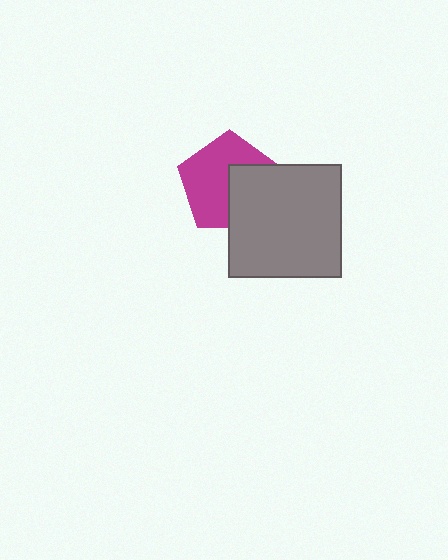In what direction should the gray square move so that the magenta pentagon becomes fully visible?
The gray square should move toward the lower-right. That is the shortest direction to clear the overlap and leave the magenta pentagon fully visible.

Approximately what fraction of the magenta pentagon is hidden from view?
Roughly 40% of the magenta pentagon is hidden behind the gray square.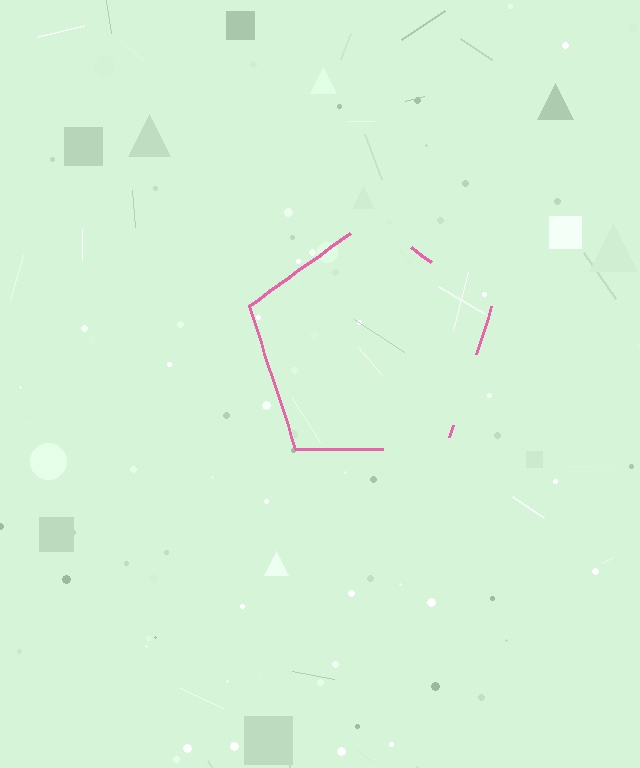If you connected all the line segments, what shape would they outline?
They would outline a pentagon.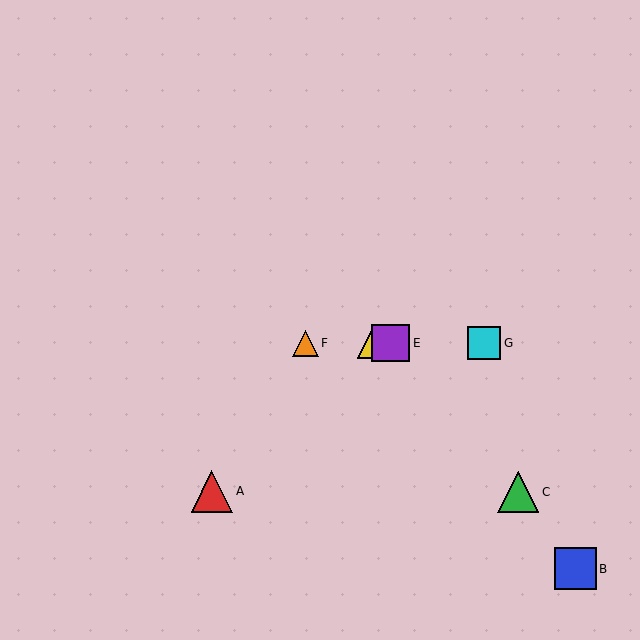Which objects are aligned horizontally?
Objects D, E, F, G are aligned horizontally.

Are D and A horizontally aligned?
No, D is at y≈343 and A is at y≈491.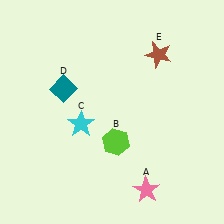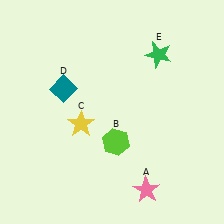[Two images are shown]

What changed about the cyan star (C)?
In Image 1, C is cyan. In Image 2, it changed to yellow.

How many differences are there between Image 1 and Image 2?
There are 2 differences between the two images.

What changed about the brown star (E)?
In Image 1, E is brown. In Image 2, it changed to green.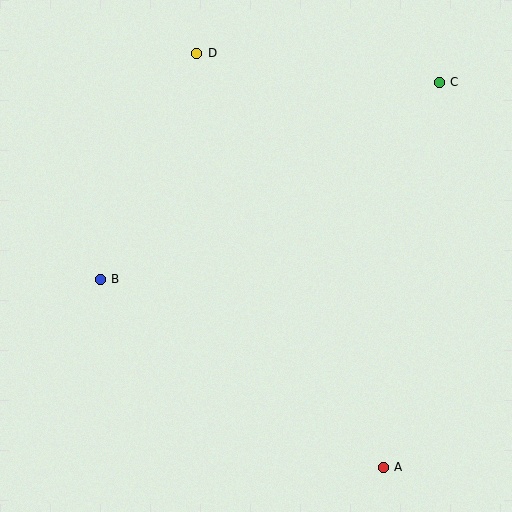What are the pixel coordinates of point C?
Point C is at (439, 82).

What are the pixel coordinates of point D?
Point D is at (197, 53).